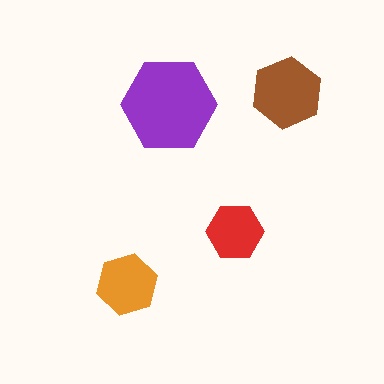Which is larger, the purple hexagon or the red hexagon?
The purple one.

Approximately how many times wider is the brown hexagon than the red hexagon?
About 1.5 times wider.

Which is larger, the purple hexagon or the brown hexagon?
The purple one.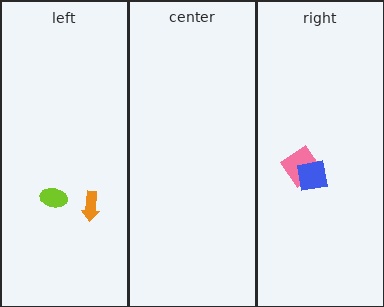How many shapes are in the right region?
2.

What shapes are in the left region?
The orange arrow, the lime ellipse.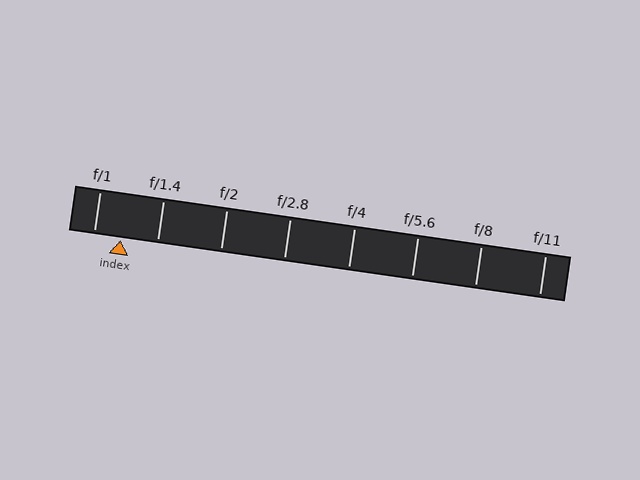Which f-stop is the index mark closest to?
The index mark is closest to f/1.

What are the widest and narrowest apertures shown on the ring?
The widest aperture shown is f/1 and the narrowest is f/11.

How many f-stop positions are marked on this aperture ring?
There are 8 f-stop positions marked.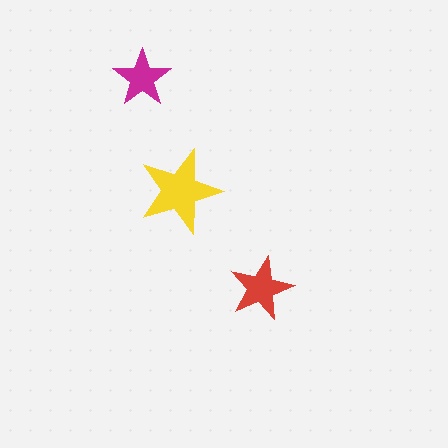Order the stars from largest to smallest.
the yellow one, the red one, the magenta one.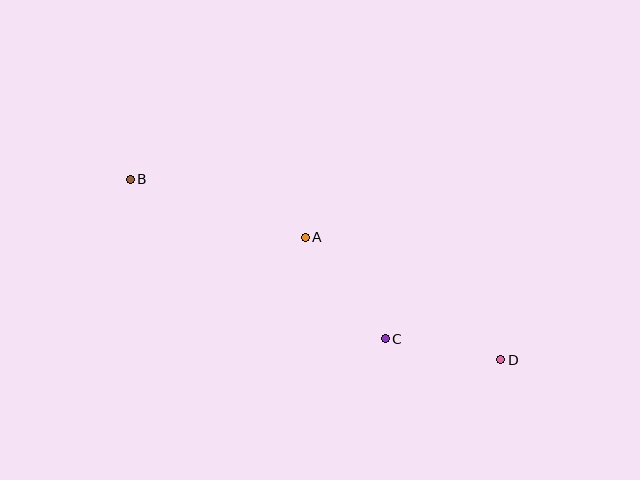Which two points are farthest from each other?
Points B and D are farthest from each other.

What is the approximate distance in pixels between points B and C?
The distance between B and C is approximately 301 pixels.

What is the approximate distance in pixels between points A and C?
The distance between A and C is approximately 129 pixels.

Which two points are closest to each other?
Points C and D are closest to each other.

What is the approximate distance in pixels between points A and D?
The distance between A and D is approximately 231 pixels.